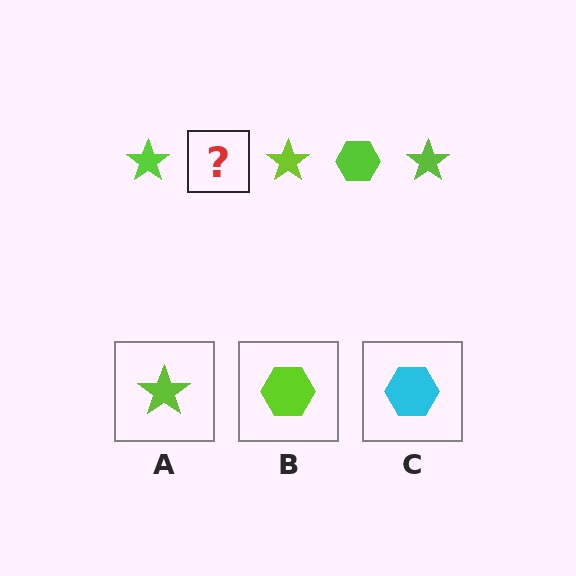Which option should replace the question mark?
Option B.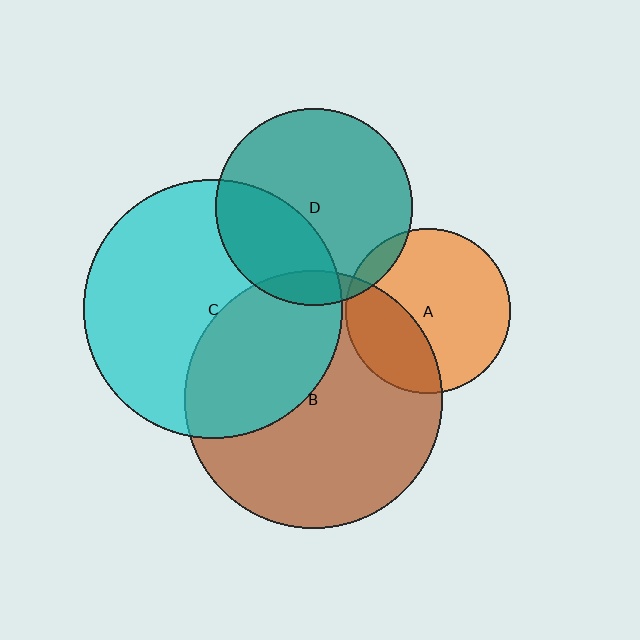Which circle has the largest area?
Circle C (cyan).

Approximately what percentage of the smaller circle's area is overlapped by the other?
Approximately 10%.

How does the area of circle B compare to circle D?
Approximately 1.7 times.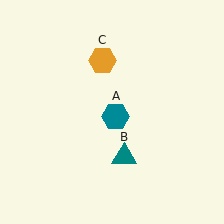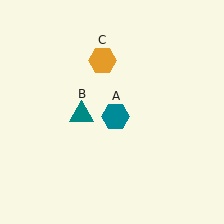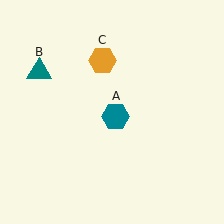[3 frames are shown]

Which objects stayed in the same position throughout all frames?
Teal hexagon (object A) and orange hexagon (object C) remained stationary.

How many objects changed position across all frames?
1 object changed position: teal triangle (object B).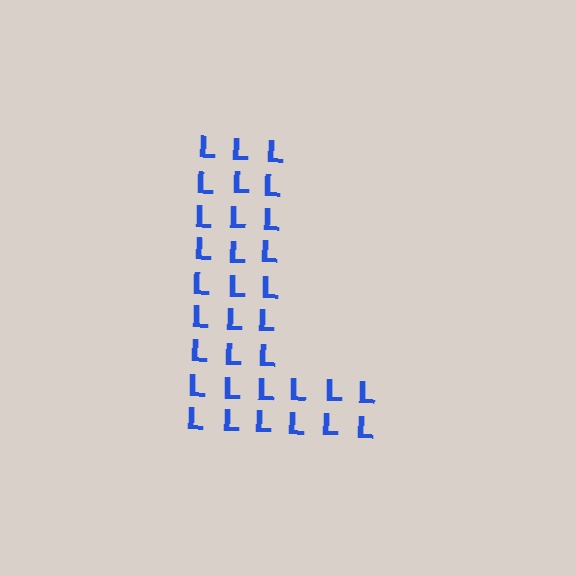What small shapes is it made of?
It is made of small letter L's.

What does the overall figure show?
The overall figure shows the letter L.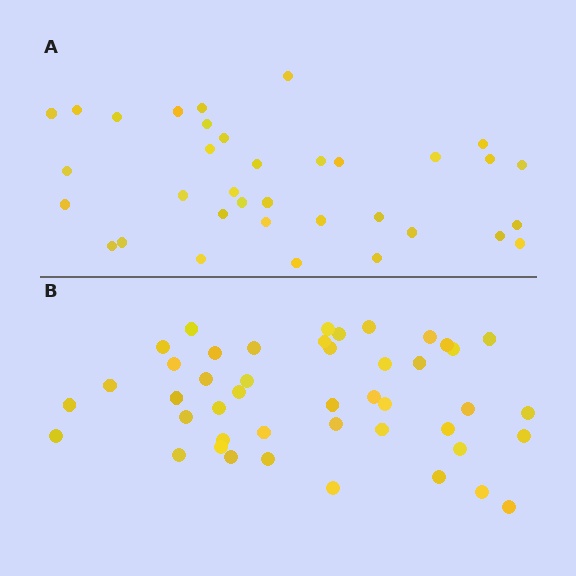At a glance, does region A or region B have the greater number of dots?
Region B (the bottom region) has more dots.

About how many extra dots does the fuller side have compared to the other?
Region B has roughly 10 or so more dots than region A.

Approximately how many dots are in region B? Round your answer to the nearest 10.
About 40 dots. (The exact count is 45, which rounds to 40.)